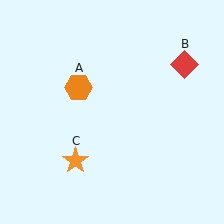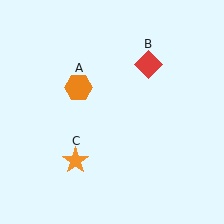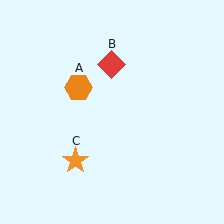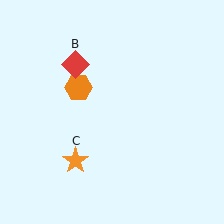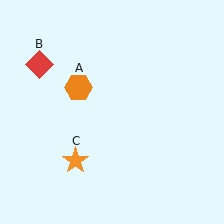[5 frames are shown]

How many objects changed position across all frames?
1 object changed position: red diamond (object B).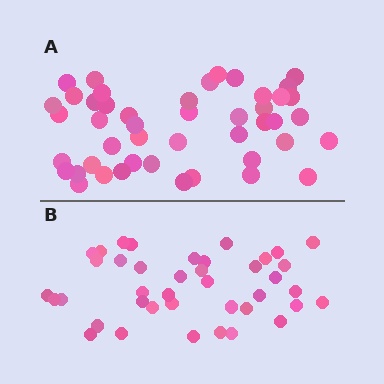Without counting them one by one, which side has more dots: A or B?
Region A (the top region) has more dots.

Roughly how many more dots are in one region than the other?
Region A has about 6 more dots than region B.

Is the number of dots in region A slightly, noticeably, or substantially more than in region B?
Region A has only slightly more — the two regions are fairly close. The ratio is roughly 1.1 to 1.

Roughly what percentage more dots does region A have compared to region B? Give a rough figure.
About 15% more.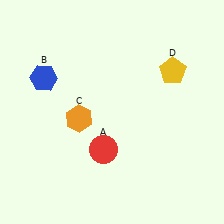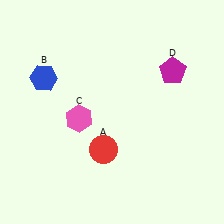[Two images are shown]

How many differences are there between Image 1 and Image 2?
There are 2 differences between the two images.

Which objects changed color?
C changed from orange to pink. D changed from yellow to magenta.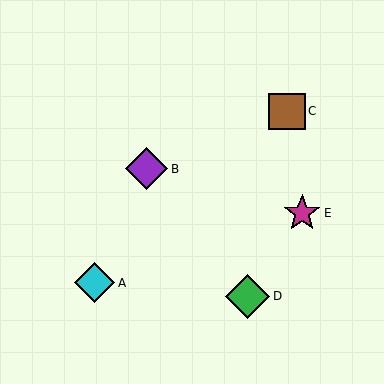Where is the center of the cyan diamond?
The center of the cyan diamond is at (94, 283).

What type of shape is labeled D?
Shape D is a green diamond.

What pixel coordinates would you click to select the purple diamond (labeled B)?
Click at (147, 169) to select the purple diamond B.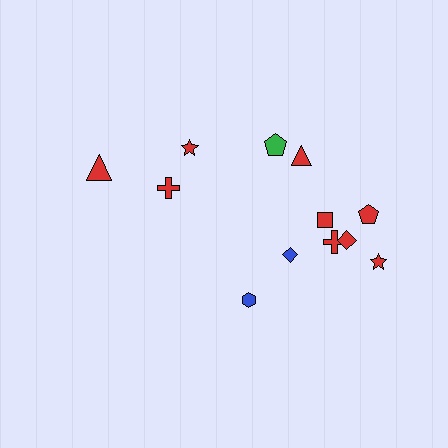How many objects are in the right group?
There are 8 objects.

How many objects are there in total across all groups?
There are 12 objects.